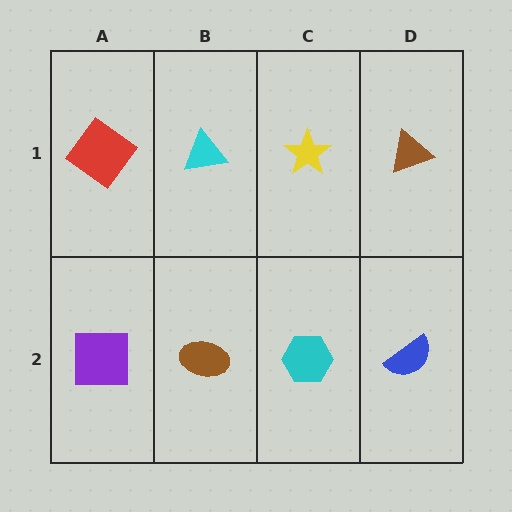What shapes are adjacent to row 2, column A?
A red diamond (row 1, column A), a brown ellipse (row 2, column B).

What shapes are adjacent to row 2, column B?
A cyan triangle (row 1, column B), a purple square (row 2, column A), a cyan hexagon (row 2, column C).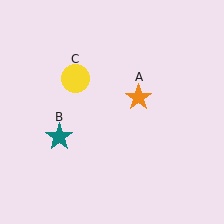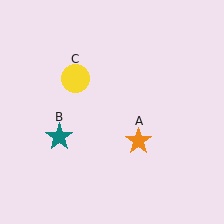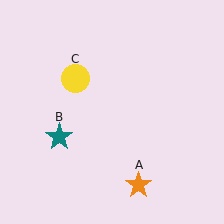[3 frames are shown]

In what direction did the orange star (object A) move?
The orange star (object A) moved down.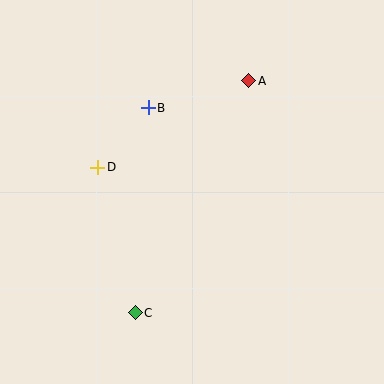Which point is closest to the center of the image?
Point B at (148, 108) is closest to the center.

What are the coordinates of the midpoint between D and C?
The midpoint between D and C is at (117, 240).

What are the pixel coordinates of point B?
Point B is at (148, 108).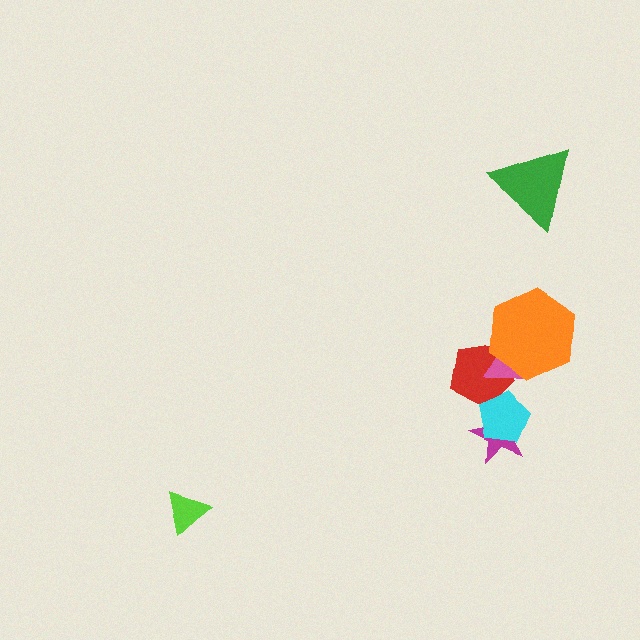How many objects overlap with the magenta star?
1 object overlaps with the magenta star.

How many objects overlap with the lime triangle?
0 objects overlap with the lime triangle.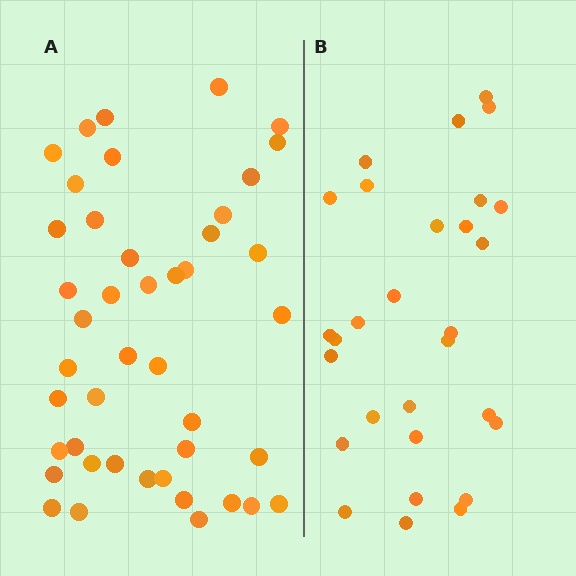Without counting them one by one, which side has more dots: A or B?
Region A (the left region) has more dots.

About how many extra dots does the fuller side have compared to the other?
Region A has approximately 15 more dots than region B.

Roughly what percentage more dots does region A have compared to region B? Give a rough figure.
About 50% more.